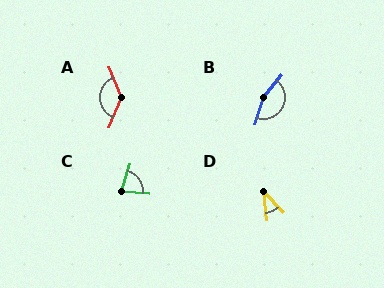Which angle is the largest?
B, at approximately 158 degrees.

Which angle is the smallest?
D, at approximately 38 degrees.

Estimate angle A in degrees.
Approximately 137 degrees.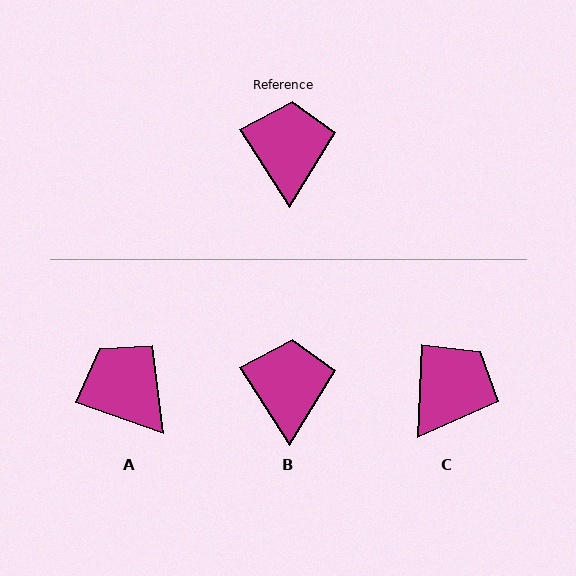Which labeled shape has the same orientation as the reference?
B.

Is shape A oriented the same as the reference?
No, it is off by about 39 degrees.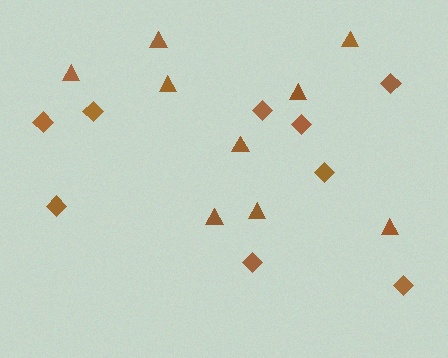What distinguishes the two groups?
There are 2 groups: one group of triangles (9) and one group of diamonds (9).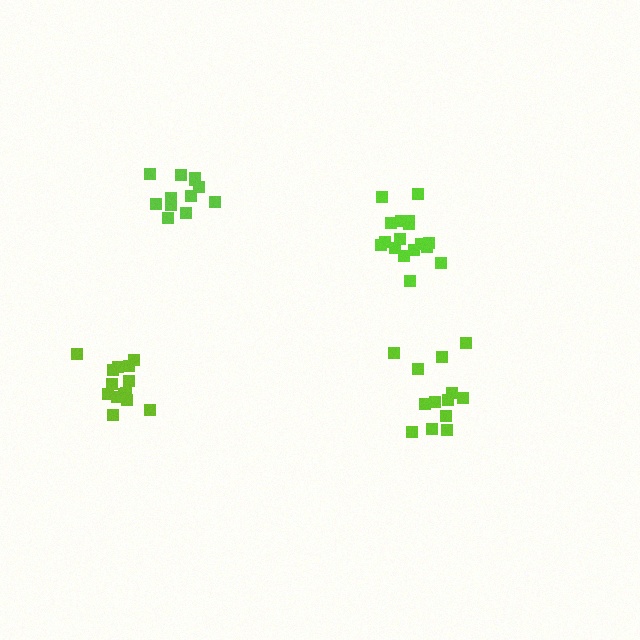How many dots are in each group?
Group 1: 17 dots, Group 2: 13 dots, Group 3: 14 dots, Group 4: 12 dots (56 total).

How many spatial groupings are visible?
There are 4 spatial groupings.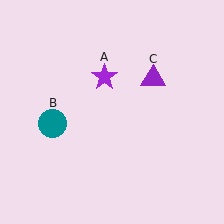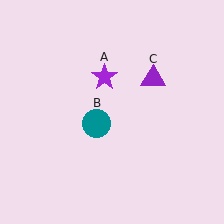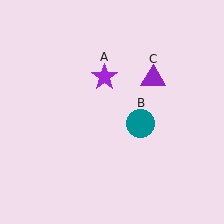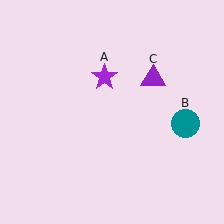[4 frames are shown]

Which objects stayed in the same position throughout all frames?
Purple star (object A) and purple triangle (object C) remained stationary.